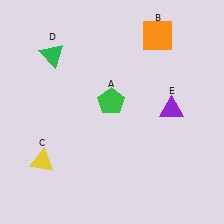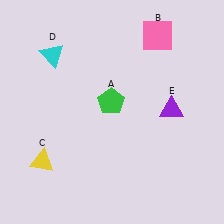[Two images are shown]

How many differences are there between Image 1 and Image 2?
There are 2 differences between the two images.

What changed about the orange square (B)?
In Image 1, B is orange. In Image 2, it changed to pink.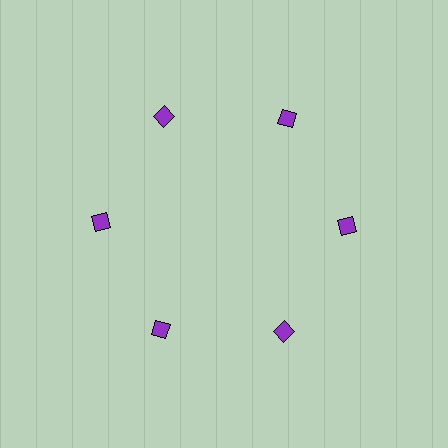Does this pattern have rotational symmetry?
Yes, this pattern has 6-fold rotational symmetry. It looks the same after rotating 60 degrees around the center.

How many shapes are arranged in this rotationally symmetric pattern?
There are 6 shapes, arranged in 6 groups of 1.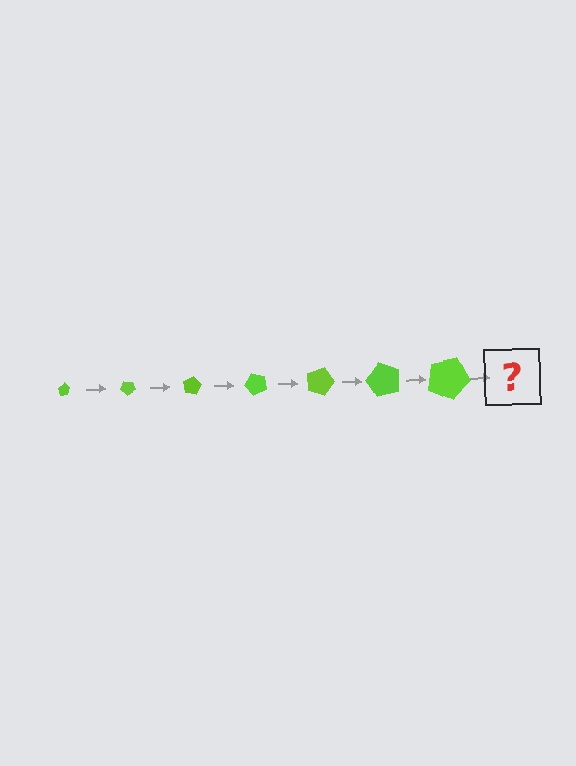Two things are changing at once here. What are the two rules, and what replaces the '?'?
The two rules are that the pentagon grows larger each step and it rotates 40 degrees each step. The '?' should be a pentagon, larger than the previous one and rotated 280 degrees from the start.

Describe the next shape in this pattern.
It should be a pentagon, larger than the previous one and rotated 280 degrees from the start.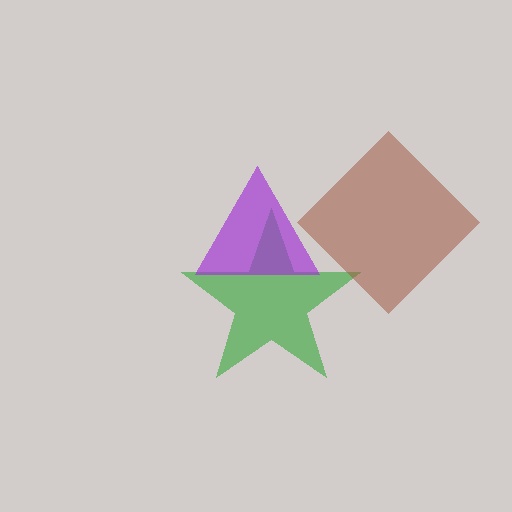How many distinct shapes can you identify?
There are 3 distinct shapes: a green star, a brown diamond, a purple triangle.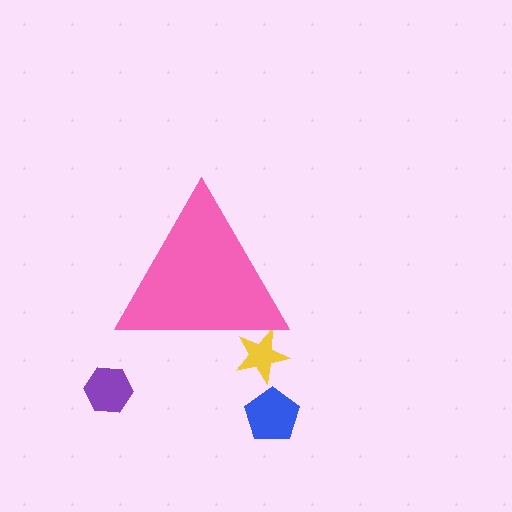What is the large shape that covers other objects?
A pink triangle.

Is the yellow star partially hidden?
Yes, the yellow star is partially hidden behind the pink triangle.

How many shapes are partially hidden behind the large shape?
1 shape is partially hidden.